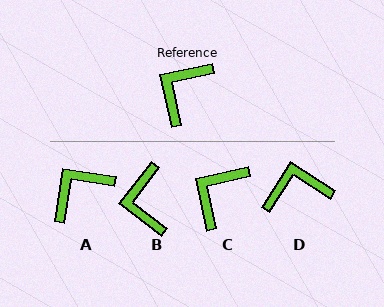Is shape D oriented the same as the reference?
No, it is off by about 45 degrees.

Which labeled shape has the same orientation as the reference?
C.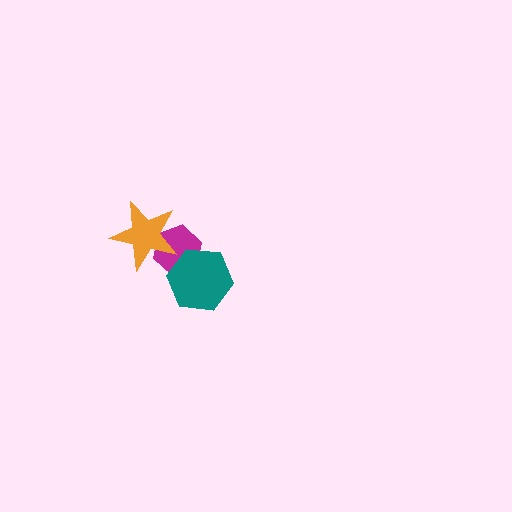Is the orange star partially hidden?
No, no other shape covers it.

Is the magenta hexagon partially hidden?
Yes, it is partially covered by another shape.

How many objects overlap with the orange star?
1 object overlaps with the orange star.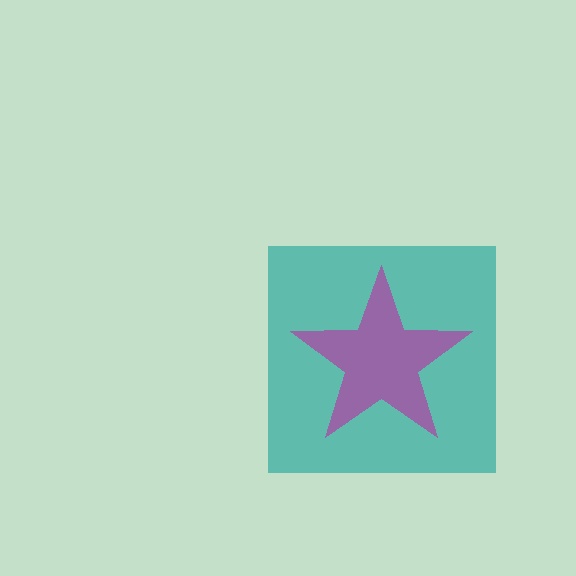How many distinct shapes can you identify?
There are 2 distinct shapes: a teal square, a magenta star.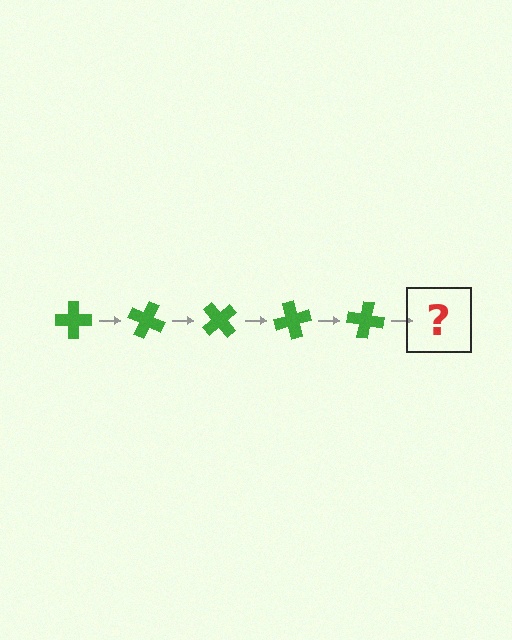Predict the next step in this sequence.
The next step is a green cross rotated 125 degrees.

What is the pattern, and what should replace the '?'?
The pattern is that the cross rotates 25 degrees each step. The '?' should be a green cross rotated 125 degrees.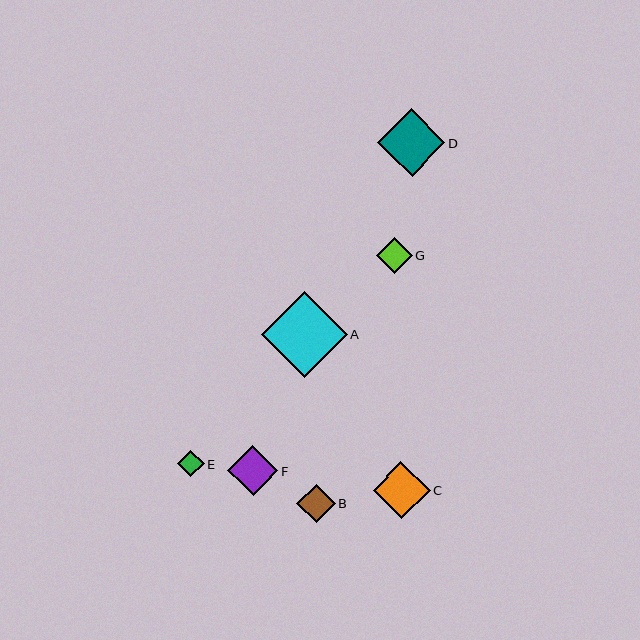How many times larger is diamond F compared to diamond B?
Diamond F is approximately 1.3 times the size of diamond B.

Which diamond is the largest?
Diamond A is the largest with a size of approximately 86 pixels.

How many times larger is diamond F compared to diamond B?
Diamond F is approximately 1.3 times the size of diamond B.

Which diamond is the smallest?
Diamond E is the smallest with a size of approximately 27 pixels.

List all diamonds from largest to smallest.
From largest to smallest: A, D, C, F, B, G, E.